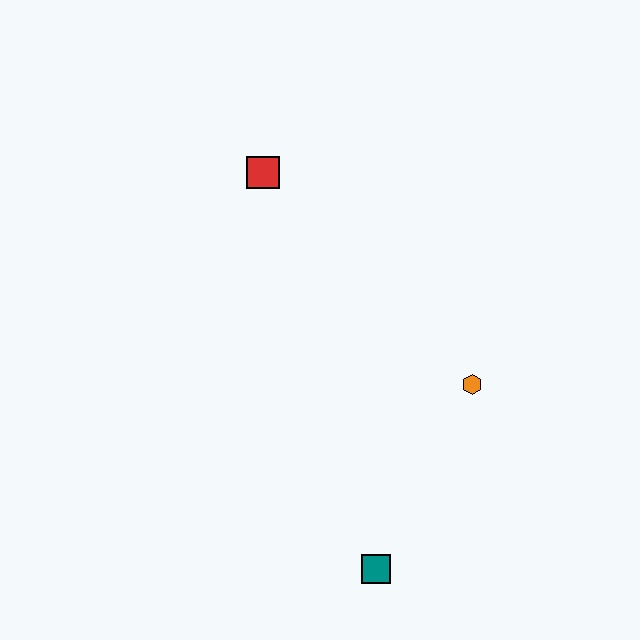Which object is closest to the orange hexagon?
The teal square is closest to the orange hexagon.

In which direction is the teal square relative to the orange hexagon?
The teal square is below the orange hexagon.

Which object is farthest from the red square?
The teal square is farthest from the red square.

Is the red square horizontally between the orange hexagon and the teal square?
No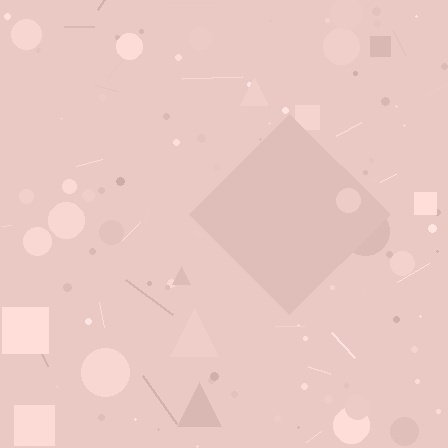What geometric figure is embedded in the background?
A diamond is embedded in the background.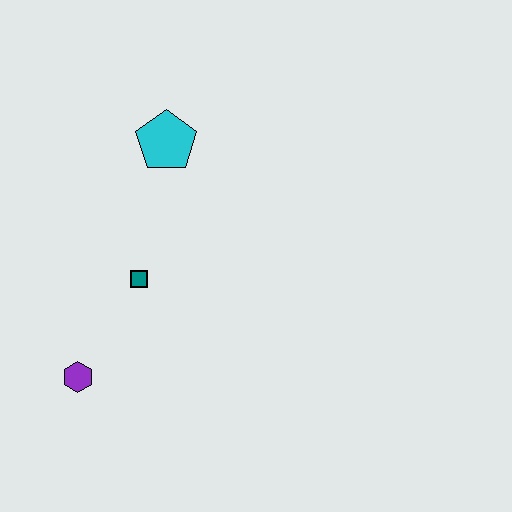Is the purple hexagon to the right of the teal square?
No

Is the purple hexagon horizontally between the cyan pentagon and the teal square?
No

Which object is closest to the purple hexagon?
The teal square is closest to the purple hexagon.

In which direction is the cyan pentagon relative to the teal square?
The cyan pentagon is above the teal square.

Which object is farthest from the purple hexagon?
The cyan pentagon is farthest from the purple hexagon.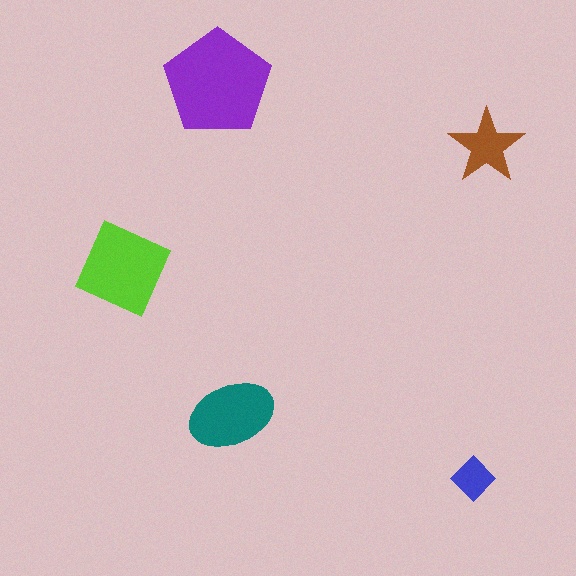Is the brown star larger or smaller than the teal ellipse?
Smaller.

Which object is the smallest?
The blue diamond.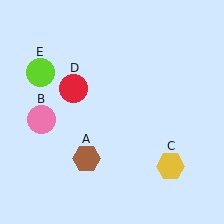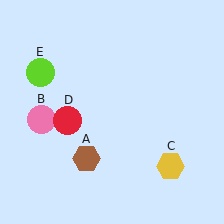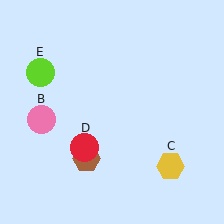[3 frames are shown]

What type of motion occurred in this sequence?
The red circle (object D) rotated counterclockwise around the center of the scene.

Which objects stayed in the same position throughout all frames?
Brown hexagon (object A) and pink circle (object B) and yellow hexagon (object C) and lime circle (object E) remained stationary.